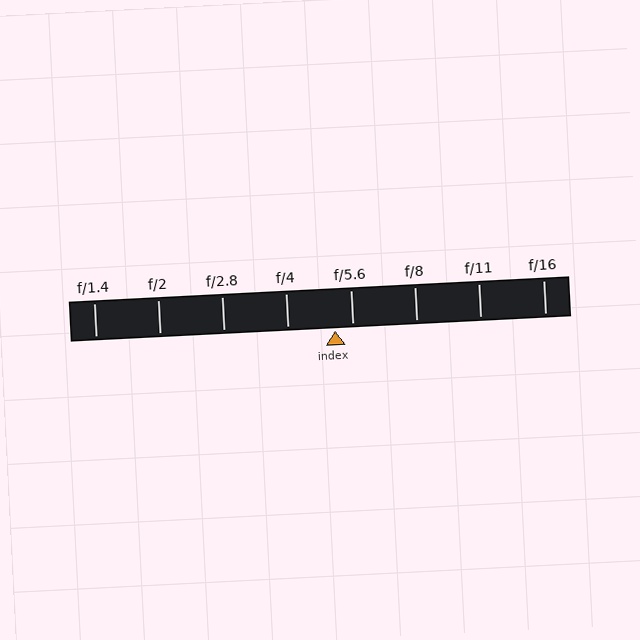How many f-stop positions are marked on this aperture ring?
There are 8 f-stop positions marked.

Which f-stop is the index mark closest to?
The index mark is closest to f/5.6.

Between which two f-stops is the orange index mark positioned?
The index mark is between f/4 and f/5.6.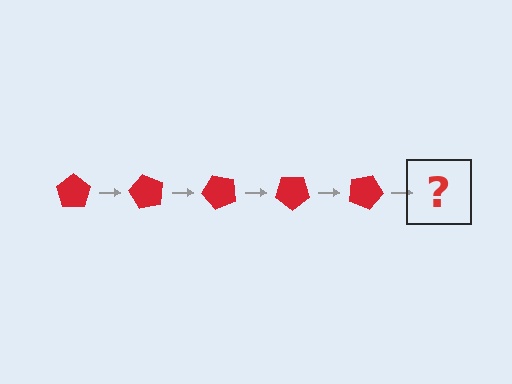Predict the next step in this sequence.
The next step is a red pentagon rotated 300 degrees.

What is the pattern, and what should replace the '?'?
The pattern is that the pentagon rotates 60 degrees each step. The '?' should be a red pentagon rotated 300 degrees.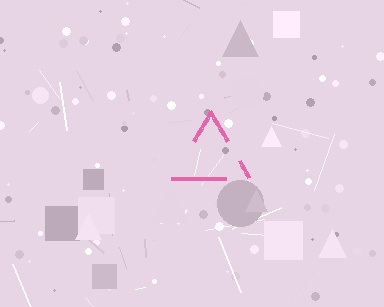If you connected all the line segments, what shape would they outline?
They would outline a triangle.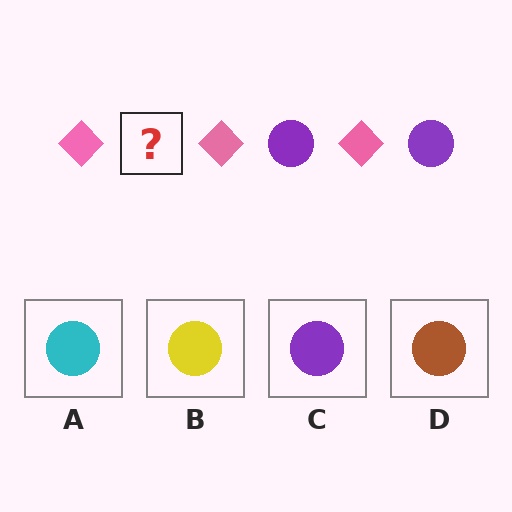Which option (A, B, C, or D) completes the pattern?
C.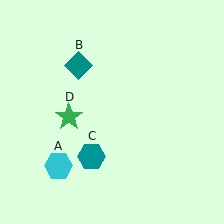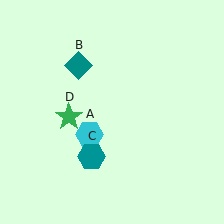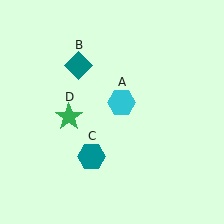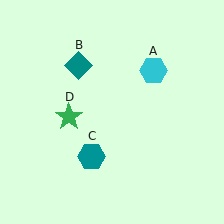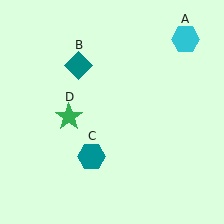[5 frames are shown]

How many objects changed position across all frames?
1 object changed position: cyan hexagon (object A).